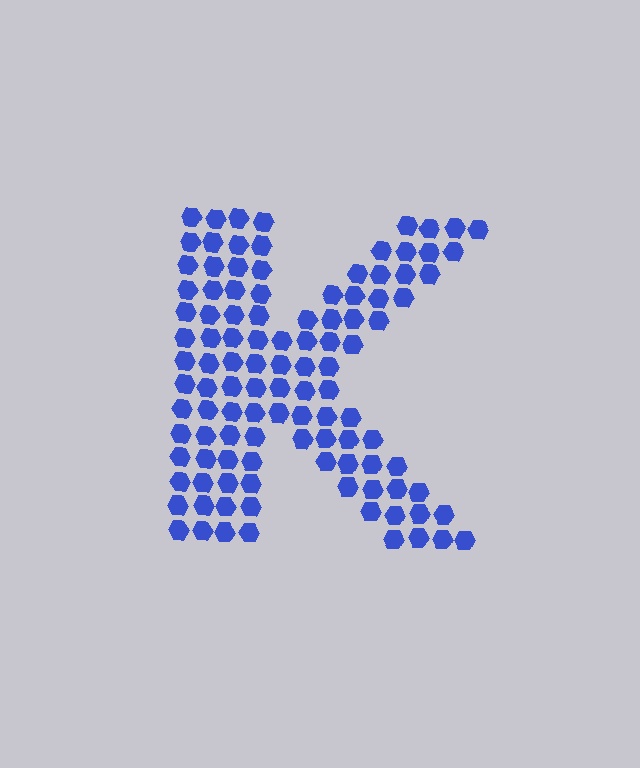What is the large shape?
The large shape is the letter K.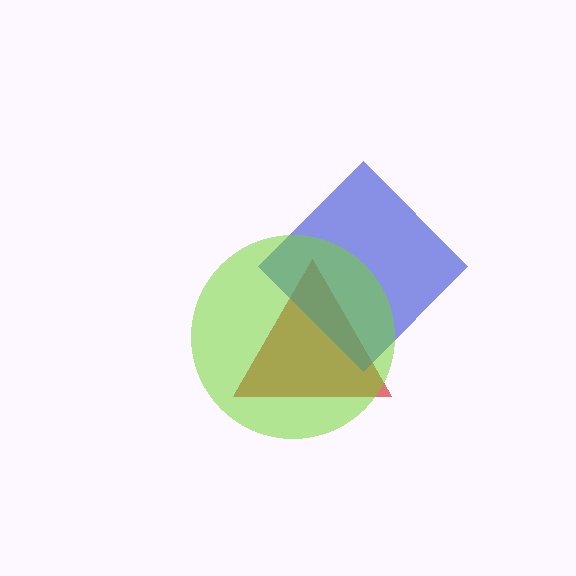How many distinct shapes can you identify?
There are 3 distinct shapes: a red triangle, a blue diamond, a lime circle.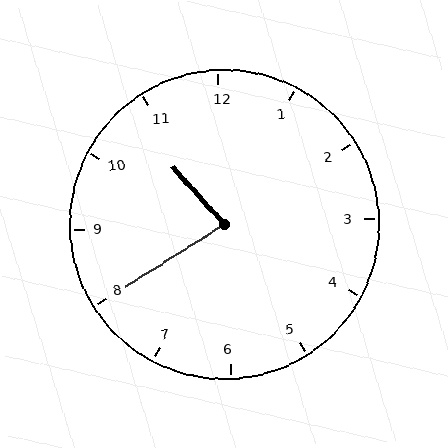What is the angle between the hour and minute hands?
Approximately 80 degrees.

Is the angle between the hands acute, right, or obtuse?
It is acute.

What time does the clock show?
10:40.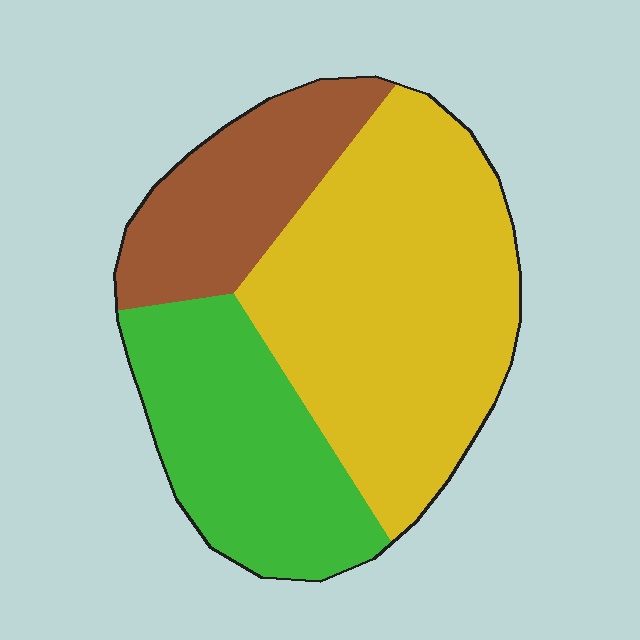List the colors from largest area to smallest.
From largest to smallest: yellow, green, brown.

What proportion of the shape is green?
Green covers around 30% of the shape.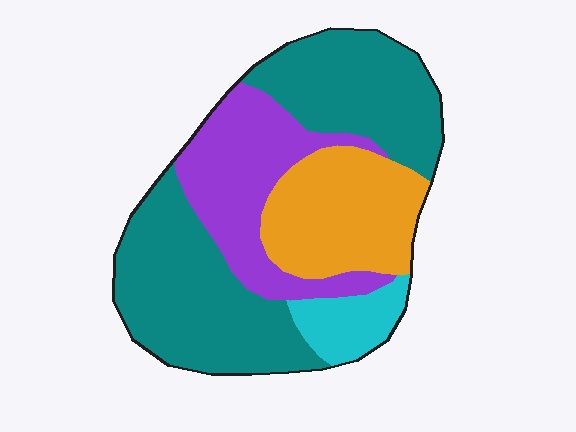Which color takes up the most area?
Teal, at roughly 50%.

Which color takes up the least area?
Cyan, at roughly 10%.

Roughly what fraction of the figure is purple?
Purple covers around 25% of the figure.